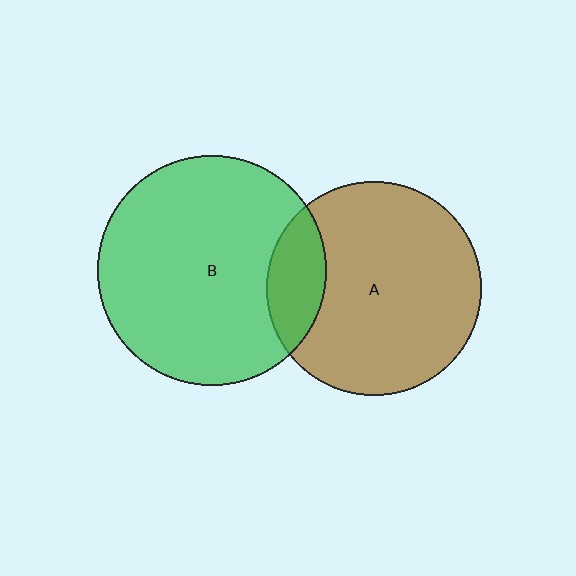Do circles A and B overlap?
Yes.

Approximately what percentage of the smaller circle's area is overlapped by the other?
Approximately 15%.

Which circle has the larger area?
Circle B (green).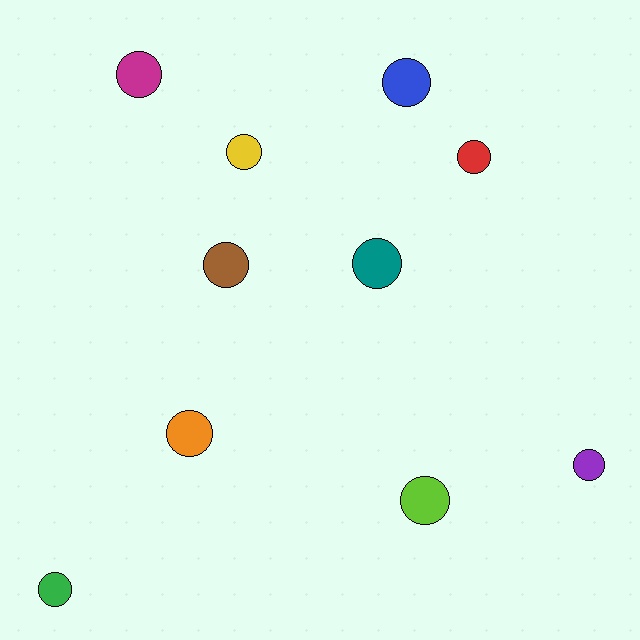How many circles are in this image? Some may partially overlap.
There are 10 circles.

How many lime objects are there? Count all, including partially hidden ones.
There is 1 lime object.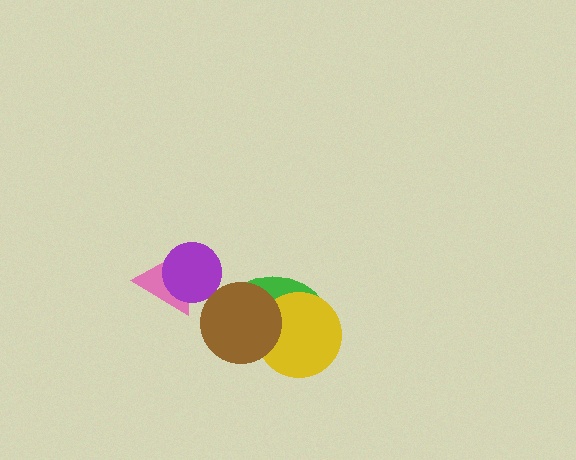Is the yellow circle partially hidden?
Yes, it is partially covered by another shape.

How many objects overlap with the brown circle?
2 objects overlap with the brown circle.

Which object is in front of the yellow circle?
The brown circle is in front of the yellow circle.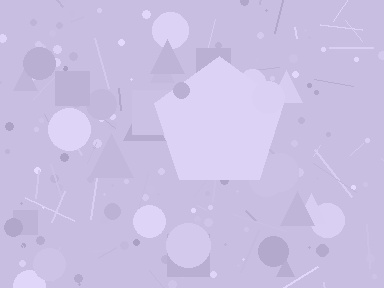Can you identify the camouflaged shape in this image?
The camouflaged shape is a pentagon.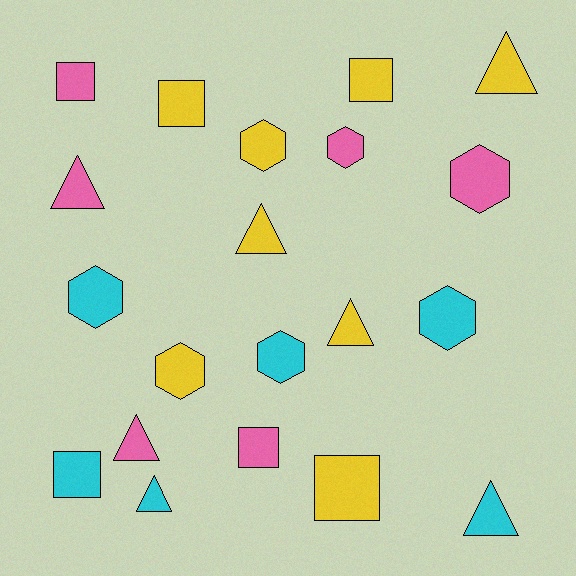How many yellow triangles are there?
There are 3 yellow triangles.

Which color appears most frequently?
Yellow, with 8 objects.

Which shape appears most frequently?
Triangle, with 7 objects.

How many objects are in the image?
There are 20 objects.